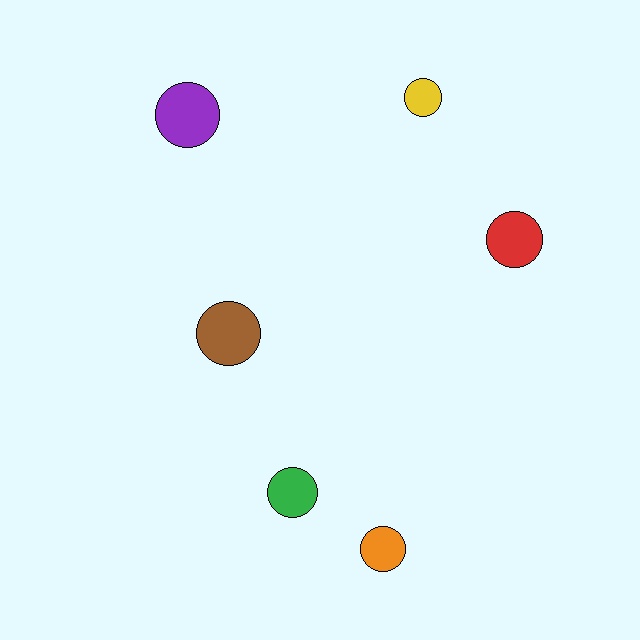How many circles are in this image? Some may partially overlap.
There are 6 circles.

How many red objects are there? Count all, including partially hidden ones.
There is 1 red object.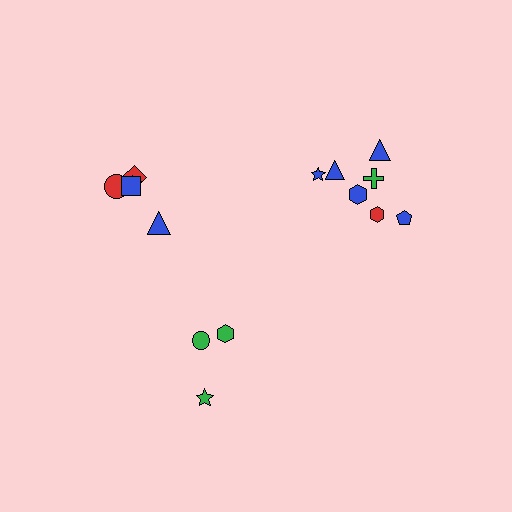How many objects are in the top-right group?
There are 7 objects.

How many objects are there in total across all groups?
There are 15 objects.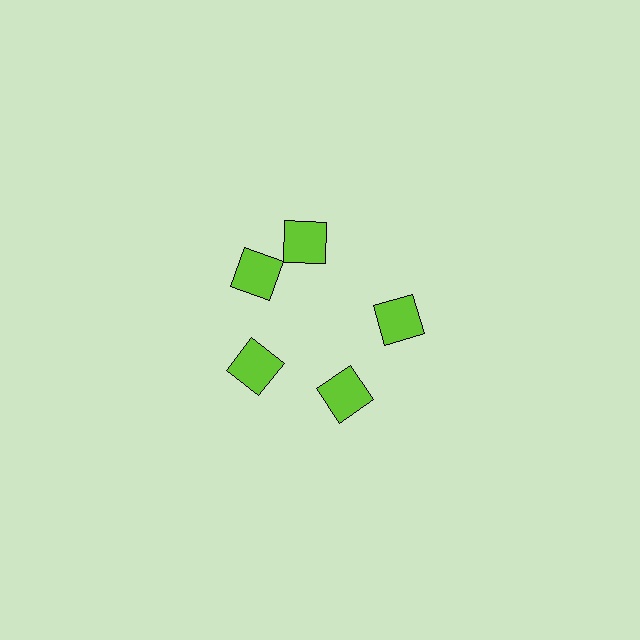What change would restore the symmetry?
The symmetry would be restored by rotating it back into even spacing with its neighbors so that all 5 squares sit at equal angles and equal distance from the center.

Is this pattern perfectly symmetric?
No. The 5 lime squares are arranged in a ring, but one element near the 1 o'clock position is rotated out of alignment along the ring, breaking the 5-fold rotational symmetry.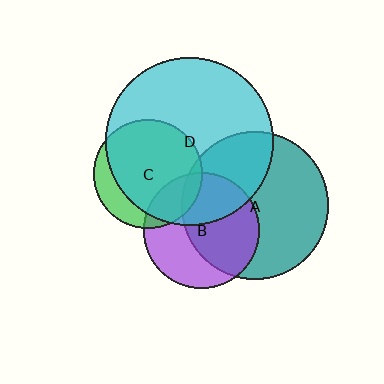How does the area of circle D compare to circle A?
Approximately 1.3 times.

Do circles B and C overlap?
Yes.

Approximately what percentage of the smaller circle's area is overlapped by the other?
Approximately 20%.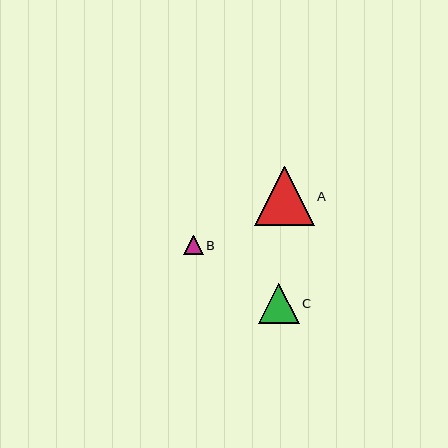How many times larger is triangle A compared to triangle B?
Triangle A is approximately 3.0 times the size of triangle B.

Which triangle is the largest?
Triangle A is the largest with a size of approximately 59 pixels.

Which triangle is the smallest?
Triangle B is the smallest with a size of approximately 20 pixels.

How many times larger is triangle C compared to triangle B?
Triangle C is approximately 2.1 times the size of triangle B.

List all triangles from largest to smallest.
From largest to smallest: A, C, B.